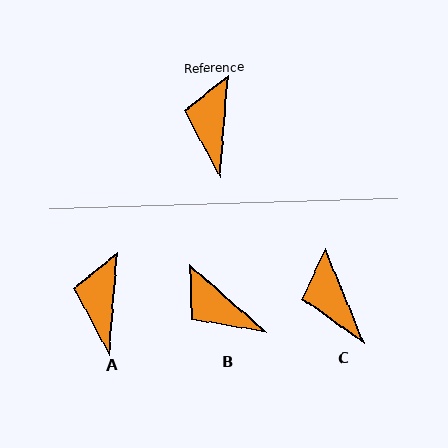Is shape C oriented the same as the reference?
No, it is off by about 26 degrees.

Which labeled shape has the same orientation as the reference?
A.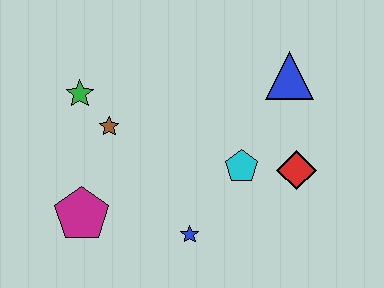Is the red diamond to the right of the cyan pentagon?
Yes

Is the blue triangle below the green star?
No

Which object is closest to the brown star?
The green star is closest to the brown star.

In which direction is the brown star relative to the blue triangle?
The brown star is to the left of the blue triangle.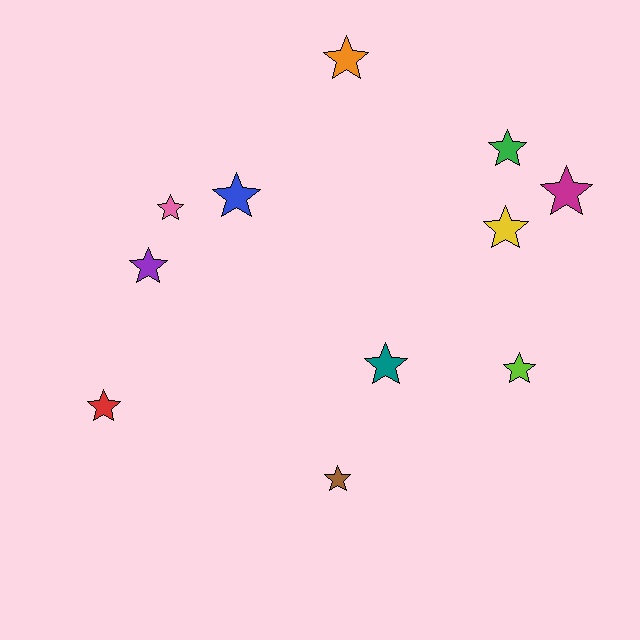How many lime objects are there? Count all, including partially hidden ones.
There is 1 lime object.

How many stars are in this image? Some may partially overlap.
There are 11 stars.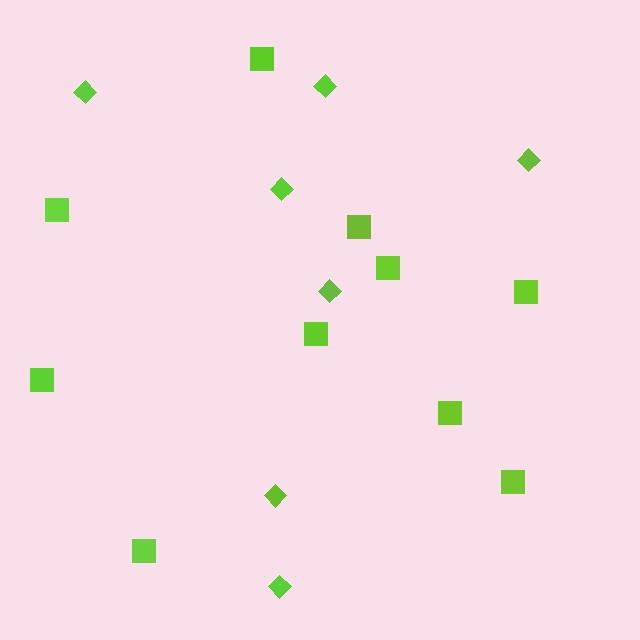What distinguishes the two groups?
There are 2 groups: one group of squares (10) and one group of diamonds (7).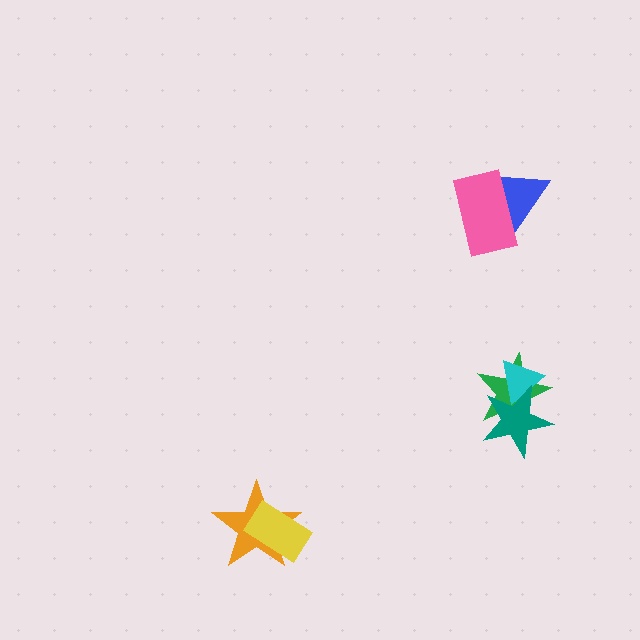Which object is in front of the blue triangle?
The pink rectangle is in front of the blue triangle.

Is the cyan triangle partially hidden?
Yes, it is partially covered by another shape.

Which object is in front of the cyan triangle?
The teal star is in front of the cyan triangle.